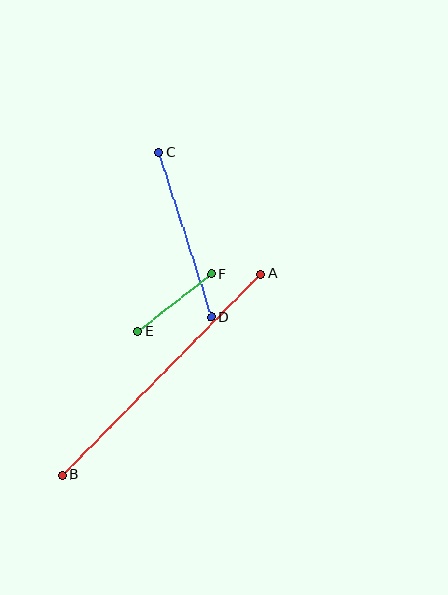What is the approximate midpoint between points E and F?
The midpoint is at approximately (175, 303) pixels.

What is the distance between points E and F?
The distance is approximately 93 pixels.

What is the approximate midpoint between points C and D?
The midpoint is at approximately (185, 235) pixels.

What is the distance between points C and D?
The distance is approximately 172 pixels.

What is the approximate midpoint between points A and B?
The midpoint is at approximately (162, 375) pixels.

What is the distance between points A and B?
The distance is approximately 283 pixels.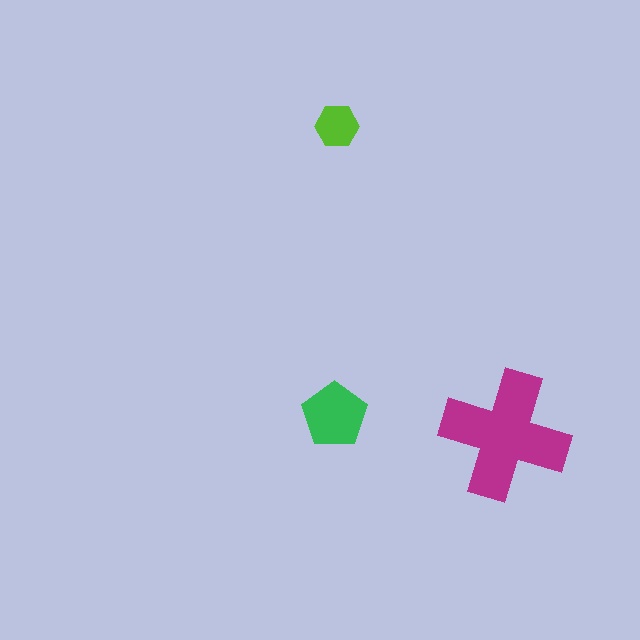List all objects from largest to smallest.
The magenta cross, the green pentagon, the lime hexagon.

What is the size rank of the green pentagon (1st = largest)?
2nd.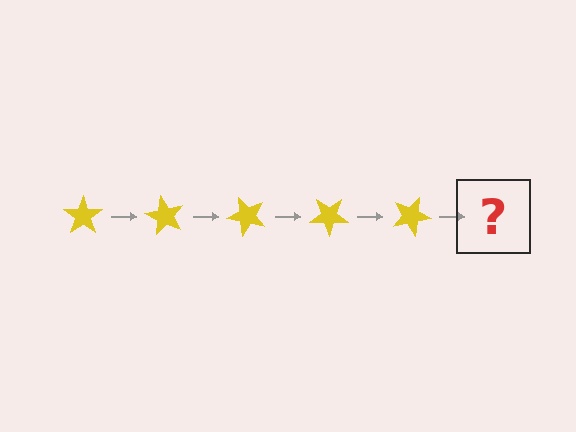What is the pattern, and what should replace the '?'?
The pattern is that the star rotates 60 degrees each step. The '?' should be a yellow star rotated 300 degrees.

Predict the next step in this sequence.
The next step is a yellow star rotated 300 degrees.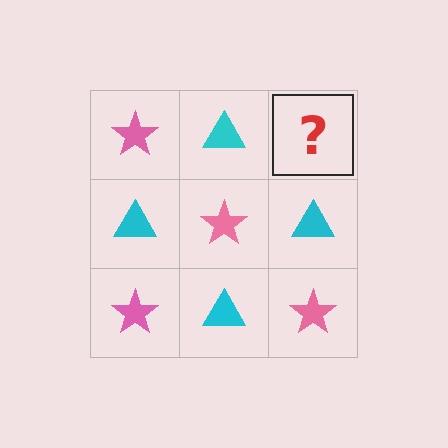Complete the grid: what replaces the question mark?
The question mark should be replaced with a pink star.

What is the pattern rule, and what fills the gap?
The rule is that it alternates pink star and cyan triangle in a checkerboard pattern. The gap should be filled with a pink star.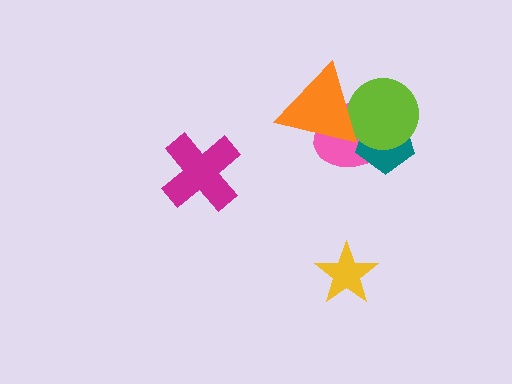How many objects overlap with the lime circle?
3 objects overlap with the lime circle.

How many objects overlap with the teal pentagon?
2 objects overlap with the teal pentagon.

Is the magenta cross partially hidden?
No, no other shape covers it.